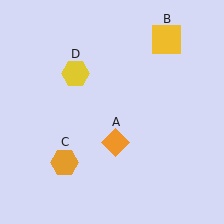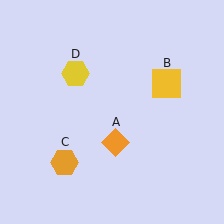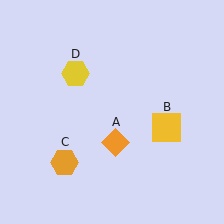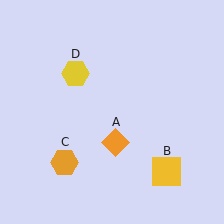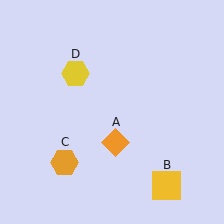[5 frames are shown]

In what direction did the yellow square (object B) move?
The yellow square (object B) moved down.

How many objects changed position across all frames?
1 object changed position: yellow square (object B).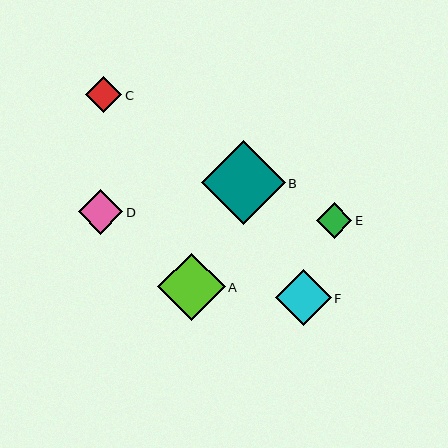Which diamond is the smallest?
Diamond E is the smallest with a size of approximately 36 pixels.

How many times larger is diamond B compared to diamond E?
Diamond B is approximately 2.4 times the size of diamond E.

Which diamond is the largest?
Diamond B is the largest with a size of approximately 84 pixels.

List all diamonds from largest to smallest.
From largest to smallest: B, A, F, D, C, E.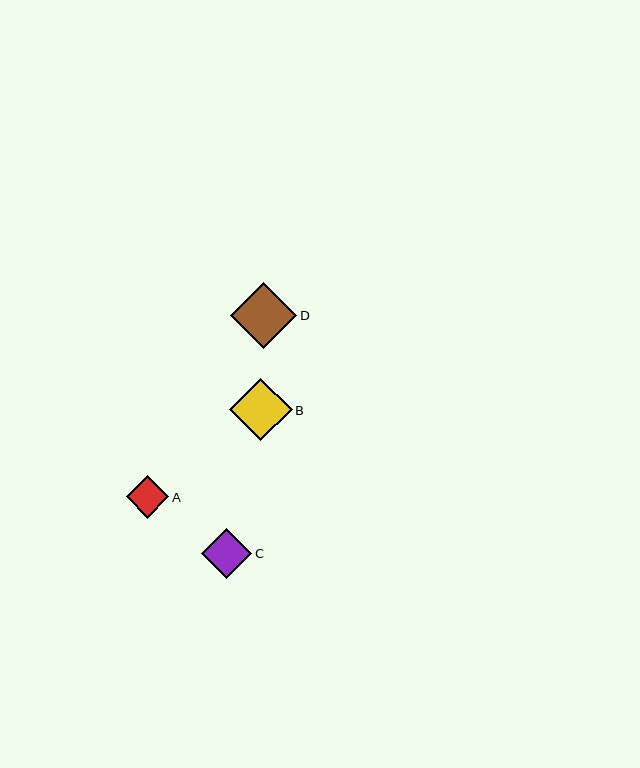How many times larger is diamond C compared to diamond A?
Diamond C is approximately 1.2 times the size of diamond A.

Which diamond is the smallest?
Diamond A is the smallest with a size of approximately 42 pixels.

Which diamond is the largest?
Diamond D is the largest with a size of approximately 66 pixels.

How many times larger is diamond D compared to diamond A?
Diamond D is approximately 1.6 times the size of diamond A.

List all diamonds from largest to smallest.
From largest to smallest: D, B, C, A.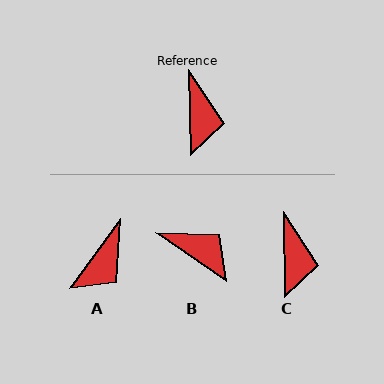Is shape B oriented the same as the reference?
No, it is off by about 54 degrees.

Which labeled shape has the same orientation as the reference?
C.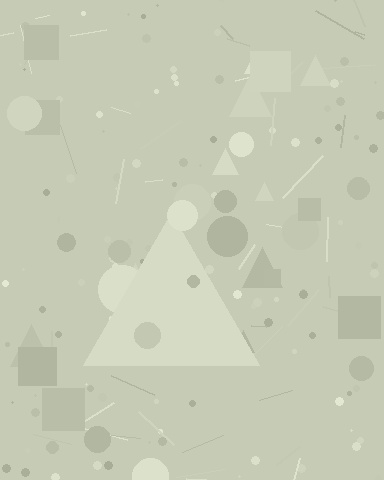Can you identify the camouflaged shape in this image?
The camouflaged shape is a triangle.